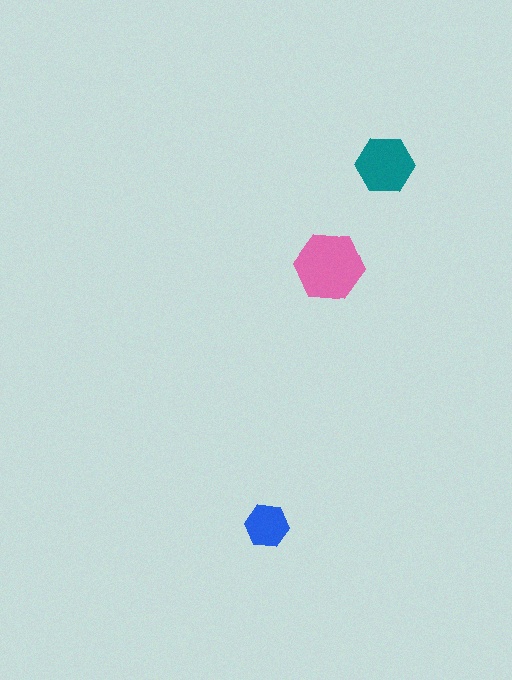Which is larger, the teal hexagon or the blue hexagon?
The teal one.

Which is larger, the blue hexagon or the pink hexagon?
The pink one.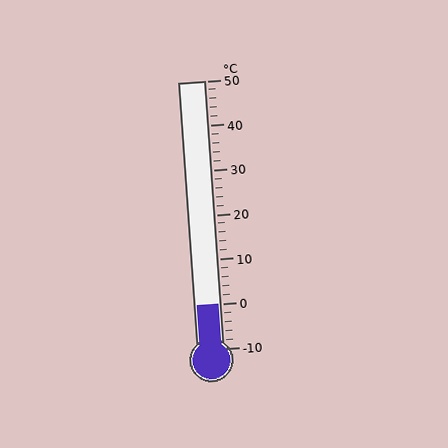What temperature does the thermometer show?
The thermometer shows approximately 0°C.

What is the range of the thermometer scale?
The thermometer scale ranges from -10°C to 50°C.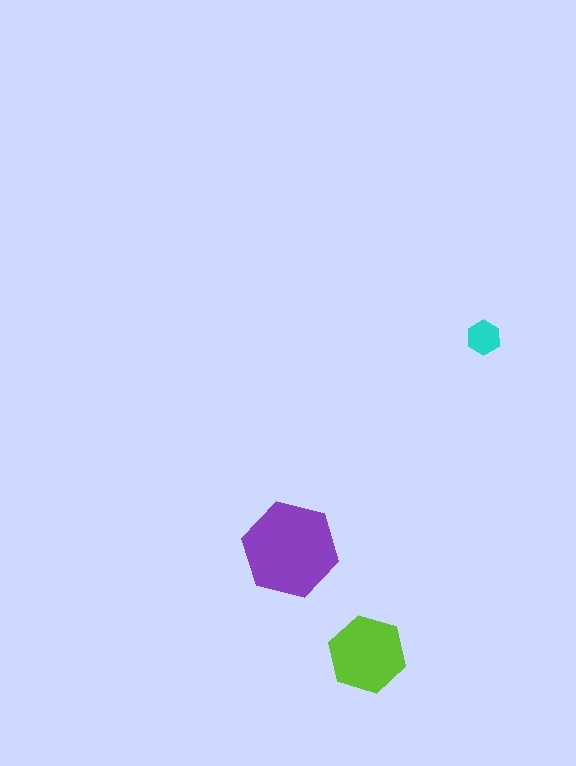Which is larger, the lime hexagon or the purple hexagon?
The purple one.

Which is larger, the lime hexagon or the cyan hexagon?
The lime one.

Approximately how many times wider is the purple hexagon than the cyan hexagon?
About 3 times wider.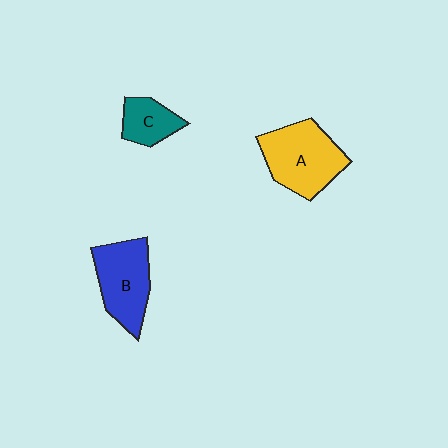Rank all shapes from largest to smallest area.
From largest to smallest: A (yellow), B (blue), C (teal).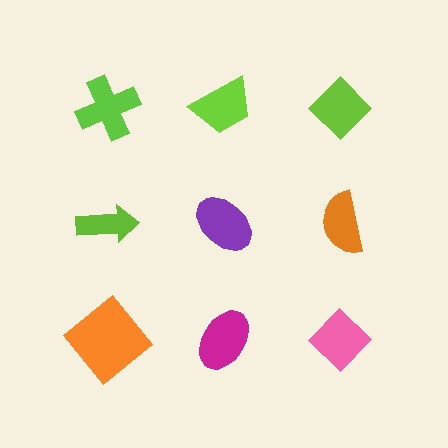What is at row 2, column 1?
A lime arrow.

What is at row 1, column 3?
A lime diamond.